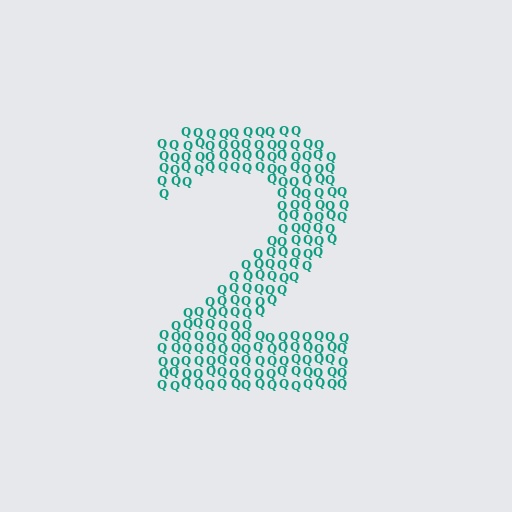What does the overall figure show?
The overall figure shows the digit 2.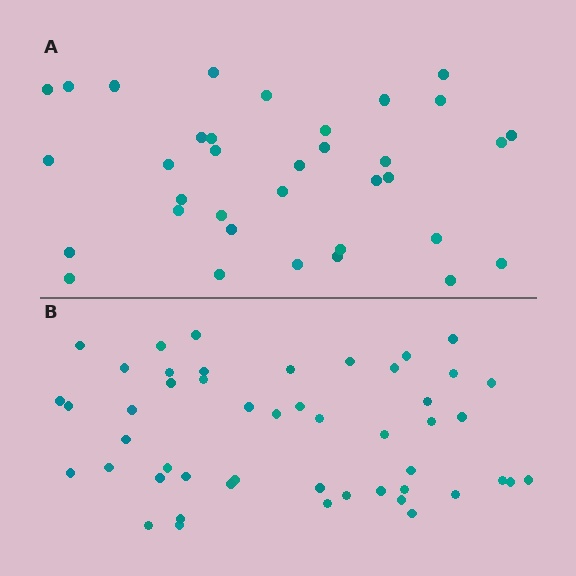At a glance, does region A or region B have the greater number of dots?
Region B (the bottom region) has more dots.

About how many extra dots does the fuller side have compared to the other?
Region B has approximately 15 more dots than region A.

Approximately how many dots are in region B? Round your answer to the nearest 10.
About 50 dots. (The exact count is 49, which rounds to 50.)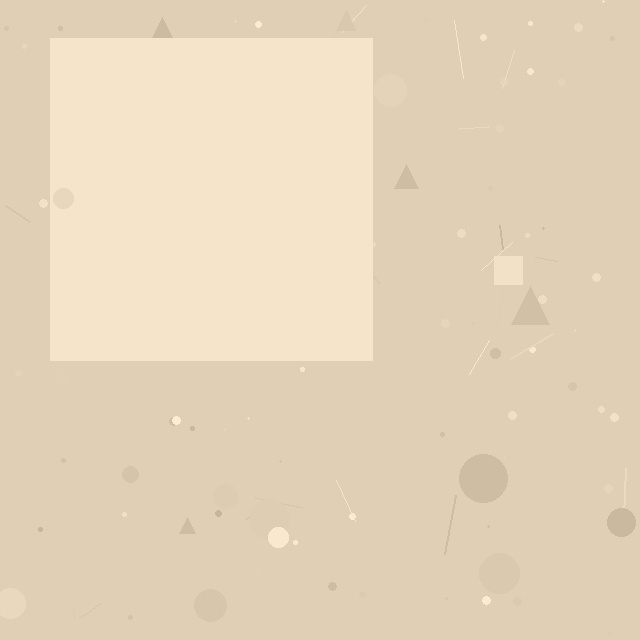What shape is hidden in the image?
A square is hidden in the image.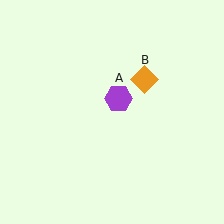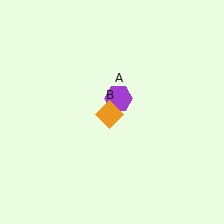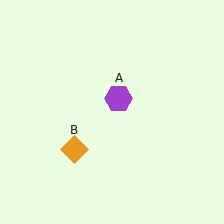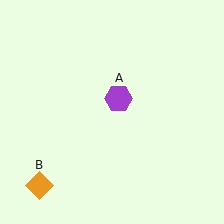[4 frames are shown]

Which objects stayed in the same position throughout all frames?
Purple hexagon (object A) remained stationary.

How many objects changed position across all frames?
1 object changed position: orange diamond (object B).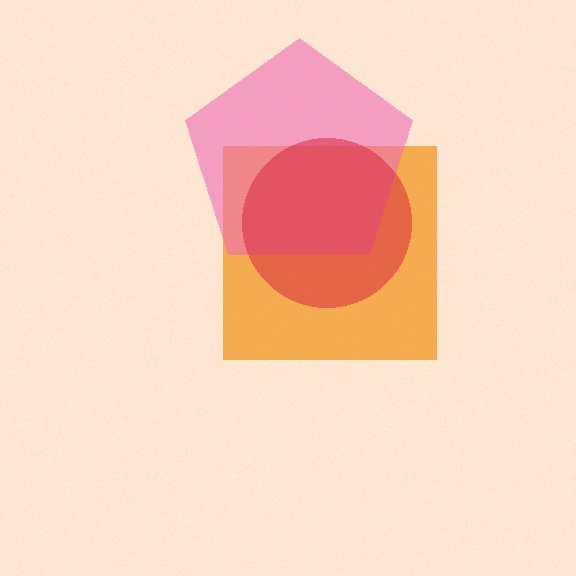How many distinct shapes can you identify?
There are 3 distinct shapes: an orange square, a pink pentagon, a red circle.